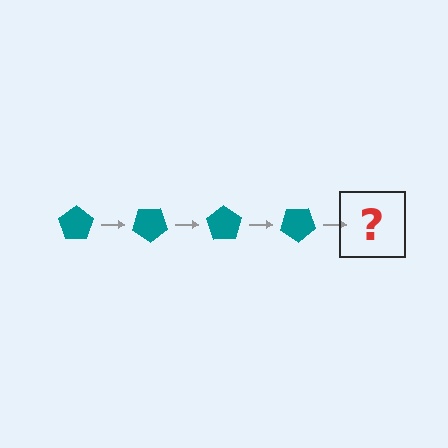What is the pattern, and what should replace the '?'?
The pattern is that the pentagon rotates 35 degrees each step. The '?' should be a teal pentagon rotated 140 degrees.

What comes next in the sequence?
The next element should be a teal pentagon rotated 140 degrees.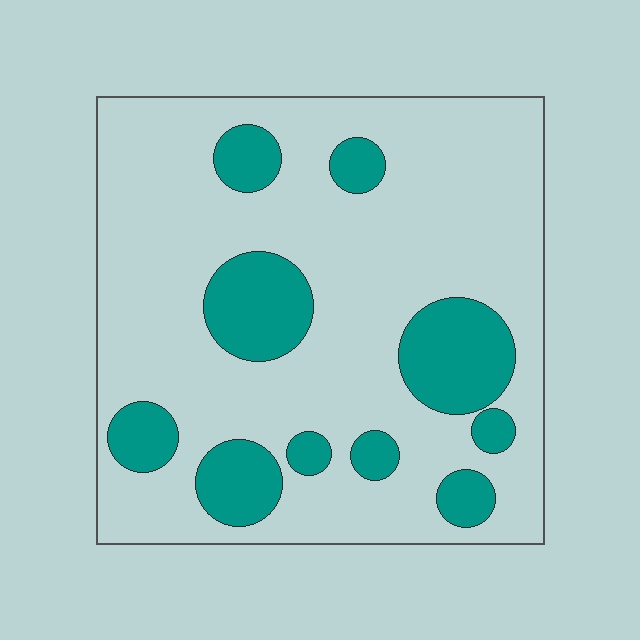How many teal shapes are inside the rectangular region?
10.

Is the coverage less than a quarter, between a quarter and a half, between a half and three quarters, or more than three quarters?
Less than a quarter.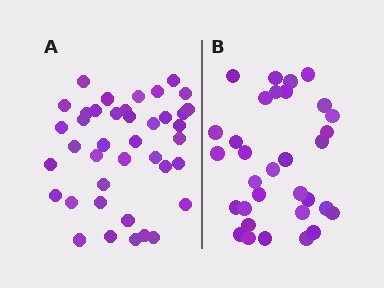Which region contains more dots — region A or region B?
Region A (the left region) has more dots.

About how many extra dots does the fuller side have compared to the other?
Region A has roughly 8 or so more dots than region B.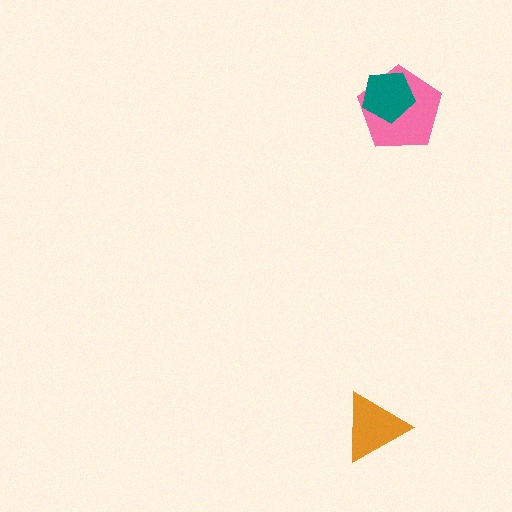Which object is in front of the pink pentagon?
The teal pentagon is in front of the pink pentagon.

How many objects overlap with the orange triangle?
0 objects overlap with the orange triangle.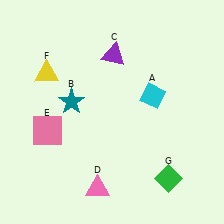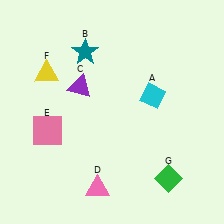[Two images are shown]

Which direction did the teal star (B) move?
The teal star (B) moved up.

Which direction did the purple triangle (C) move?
The purple triangle (C) moved left.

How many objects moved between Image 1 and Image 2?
2 objects moved between the two images.